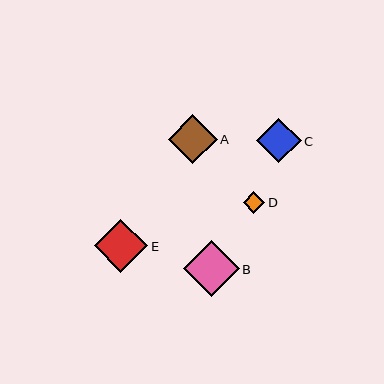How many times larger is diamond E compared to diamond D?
Diamond E is approximately 2.4 times the size of diamond D.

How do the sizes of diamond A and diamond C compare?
Diamond A and diamond C are approximately the same size.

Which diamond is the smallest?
Diamond D is the smallest with a size of approximately 22 pixels.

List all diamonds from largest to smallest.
From largest to smallest: B, E, A, C, D.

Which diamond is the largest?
Diamond B is the largest with a size of approximately 56 pixels.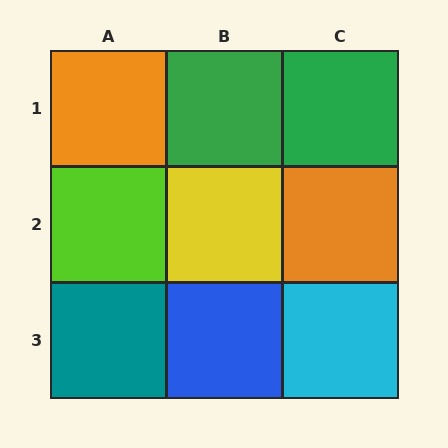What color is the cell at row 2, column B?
Yellow.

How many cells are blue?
1 cell is blue.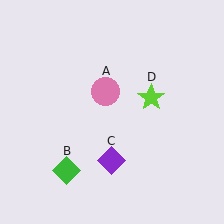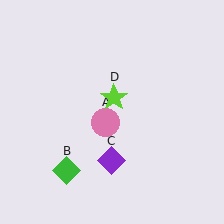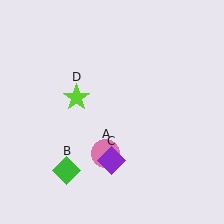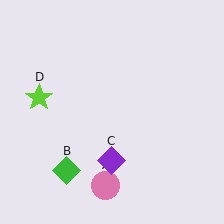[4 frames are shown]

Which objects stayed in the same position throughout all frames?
Green diamond (object B) and purple diamond (object C) remained stationary.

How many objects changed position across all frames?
2 objects changed position: pink circle (object A), lime star (object D).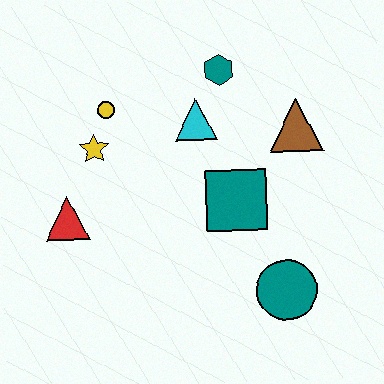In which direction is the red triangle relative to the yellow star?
The red triangle is below the yellow star.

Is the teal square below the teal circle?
No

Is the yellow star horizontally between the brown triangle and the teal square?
No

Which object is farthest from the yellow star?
The teal circle is farthest from the yellow star.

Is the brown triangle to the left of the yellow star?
No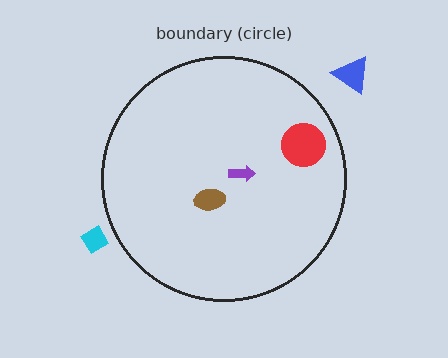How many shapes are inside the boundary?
3 inside, 2 outside.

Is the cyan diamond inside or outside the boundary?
Outside.